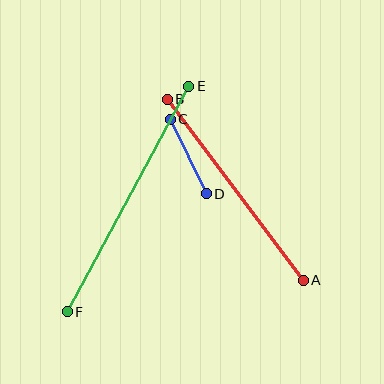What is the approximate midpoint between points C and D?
The midpoint is at approximately (188, 156) pixels.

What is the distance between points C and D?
The distance is approximately 83 pixels.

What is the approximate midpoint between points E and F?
The midpoint is at approximately (128, 199) pixels.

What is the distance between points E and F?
The distance is approximately 256 pixels.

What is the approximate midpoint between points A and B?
The midpoint is at approximately (235, 190) pixels.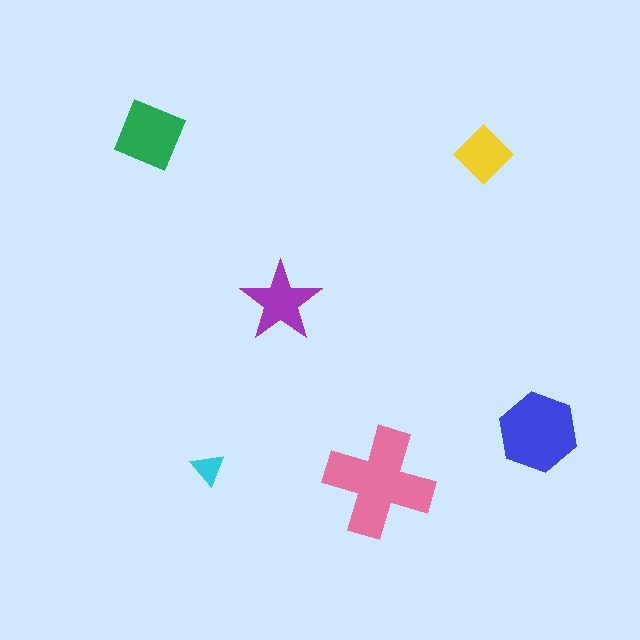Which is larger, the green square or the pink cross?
The pink cross.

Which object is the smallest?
The cyan triangle.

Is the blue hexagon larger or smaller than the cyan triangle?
Larger.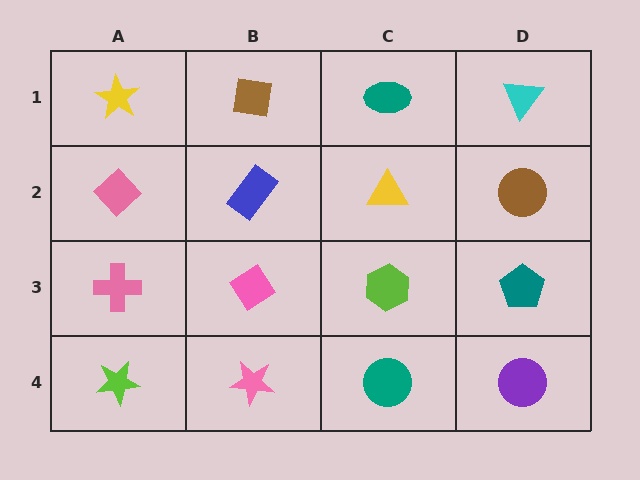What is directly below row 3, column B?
A pink star.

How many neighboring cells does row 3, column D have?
3.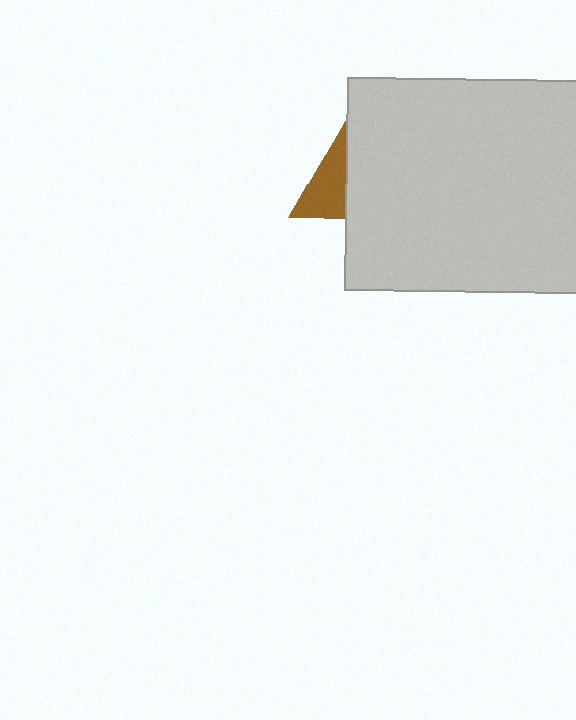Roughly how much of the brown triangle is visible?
A small part of it is visible (roughly 41%).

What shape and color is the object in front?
The object in front is a light gray rectangle.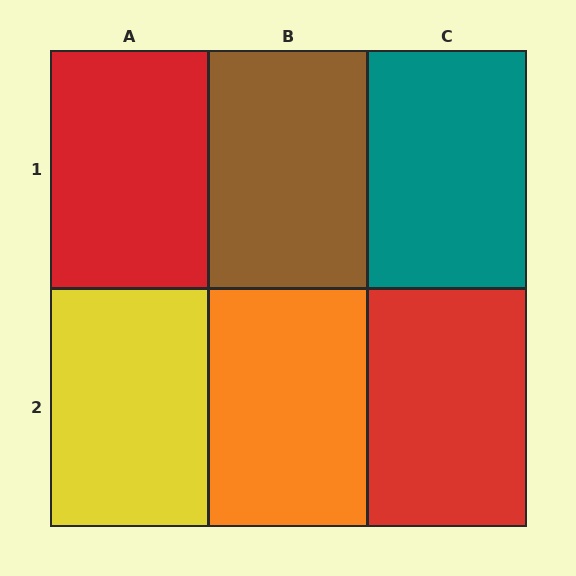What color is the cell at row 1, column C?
Teal.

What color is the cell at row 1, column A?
Red.